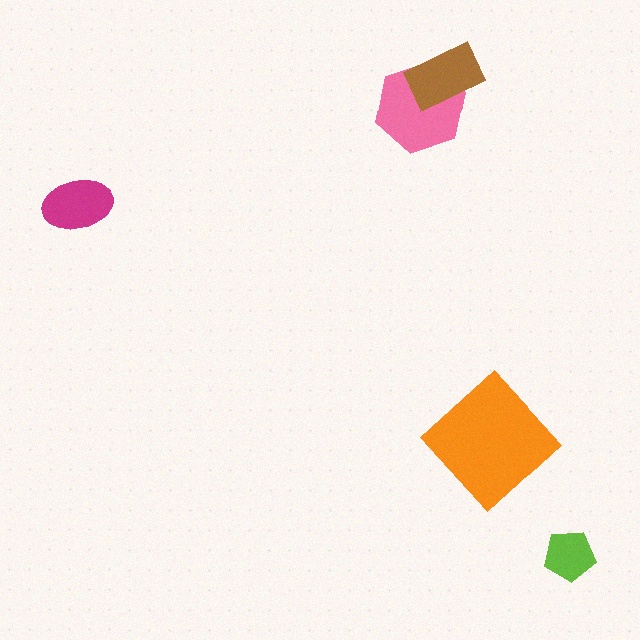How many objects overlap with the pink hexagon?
1 object overlaps with the pink hexagon.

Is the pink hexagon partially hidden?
Yes, it is partially covered by another shape.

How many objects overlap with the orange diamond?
0 objects overlap with the orange diamond.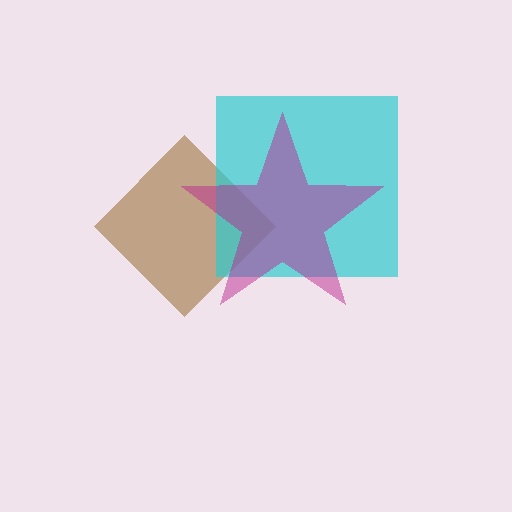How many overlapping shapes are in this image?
There are 3 overlapping shapes in the image.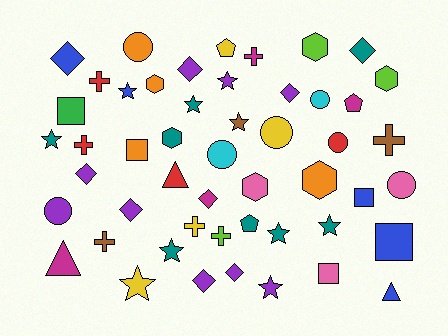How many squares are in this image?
There are 5 squares.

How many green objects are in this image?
There is 1 green object.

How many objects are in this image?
There are 50 objects.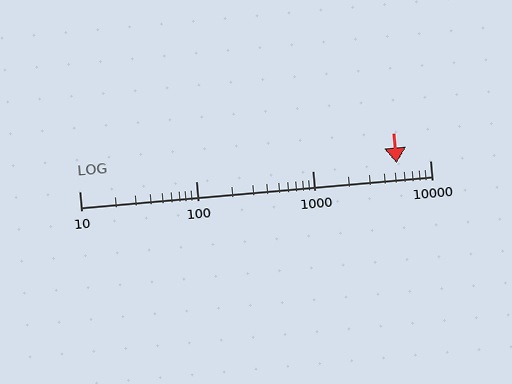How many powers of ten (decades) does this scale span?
The scale spans 3 decades, from 10 to 10000.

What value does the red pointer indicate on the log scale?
The pointer indicates approximately 5200.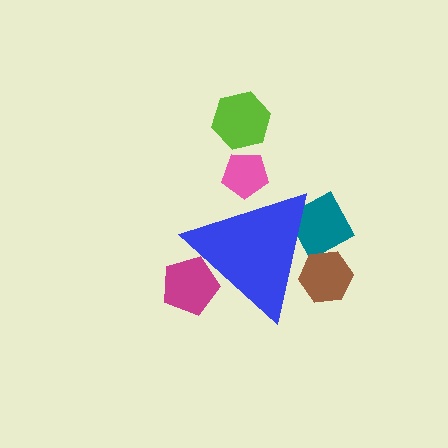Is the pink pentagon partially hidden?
Yes, the pink pentagon is partially hidden behind the blue triangle.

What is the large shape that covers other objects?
A blue triangle.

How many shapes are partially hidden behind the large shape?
4 shapes are partially hidden.